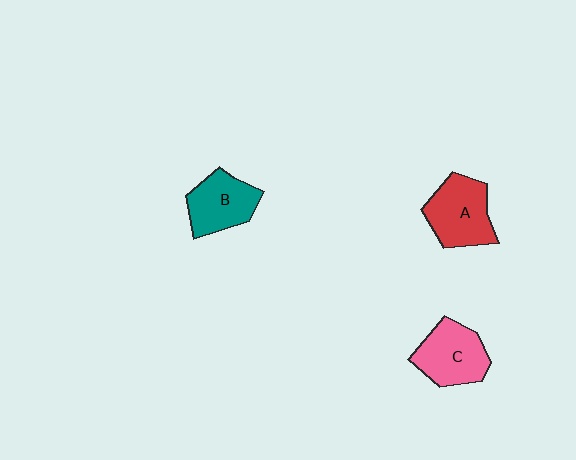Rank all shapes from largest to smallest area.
From largest to smallest: A (red), C (pink), B (teal).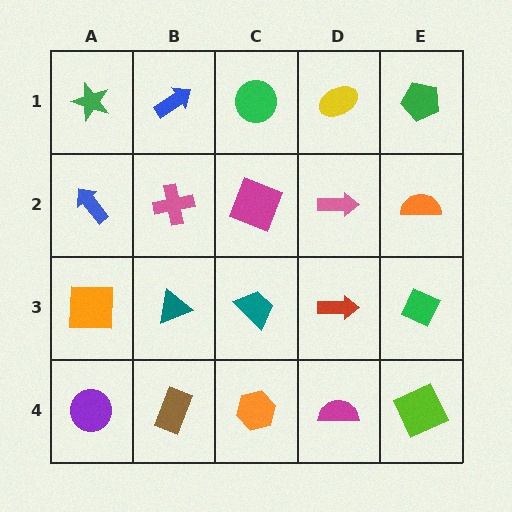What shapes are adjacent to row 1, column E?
An orange semicircle (row 2, column E), a yellow ellipse (row 1, column D).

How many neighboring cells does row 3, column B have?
4.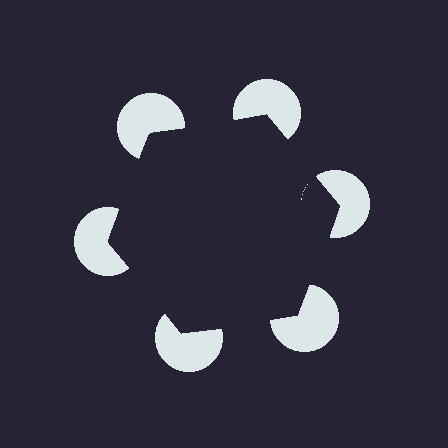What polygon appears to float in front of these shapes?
An illusory hexagon — its edges are inferred from the aligned wedge cuts in the pac-man discs, not physically drawn.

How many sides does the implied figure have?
6 sides.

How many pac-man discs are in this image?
There are 6 — one at each vertex of the illusory hexagon.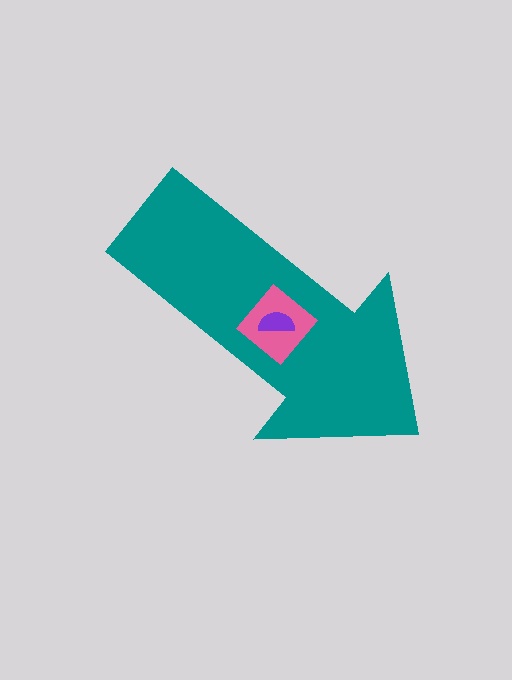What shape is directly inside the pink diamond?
The purple semicircle.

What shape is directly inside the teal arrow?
The pink diamond.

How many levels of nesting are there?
3.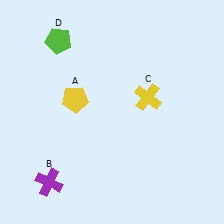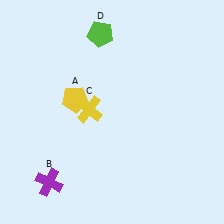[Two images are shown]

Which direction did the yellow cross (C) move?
The yellow cross (C) moved left.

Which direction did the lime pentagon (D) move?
The lime pentagon (D) moved right.